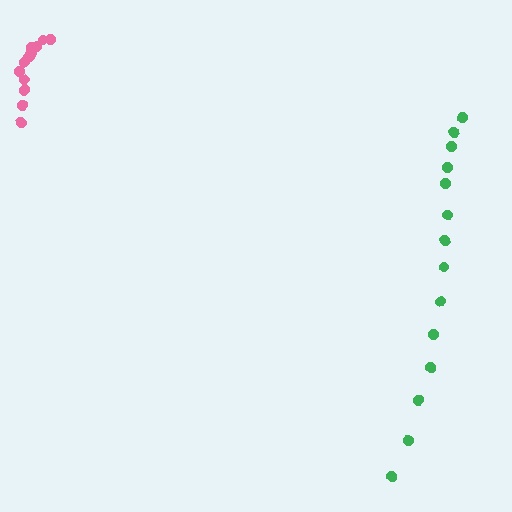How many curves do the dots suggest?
There are 2 distinct paths.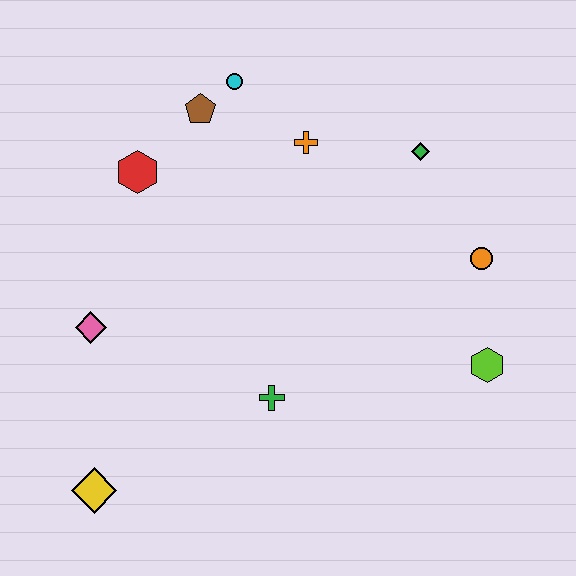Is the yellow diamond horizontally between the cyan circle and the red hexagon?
No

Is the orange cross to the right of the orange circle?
No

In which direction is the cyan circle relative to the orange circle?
The cyan circle is to the left of the orange circle.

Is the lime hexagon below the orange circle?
Yes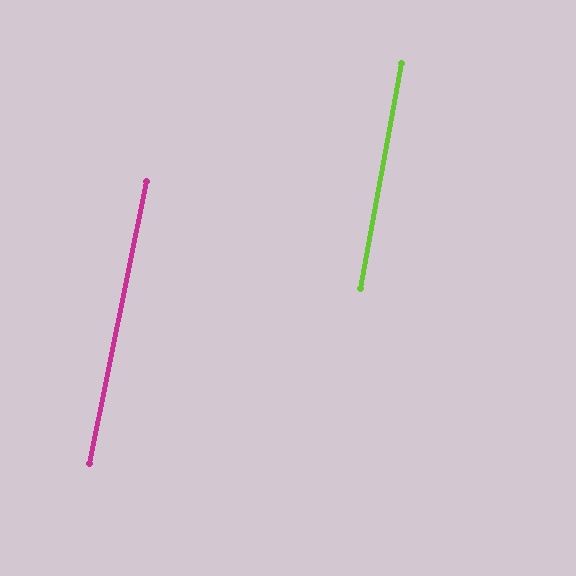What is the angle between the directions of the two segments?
Approximately 1 degree.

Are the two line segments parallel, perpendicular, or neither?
Parallel — their directions differ by only 1.4°.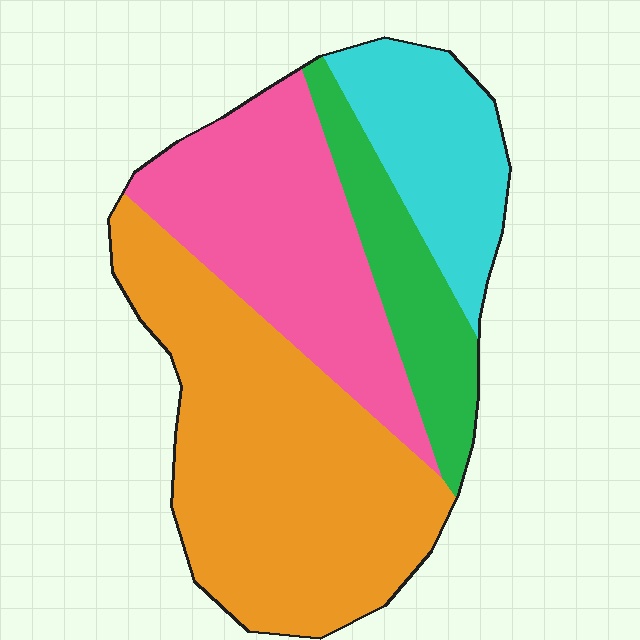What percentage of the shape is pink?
Pink covers 27% of the shape.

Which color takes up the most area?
Orange, at roughly 45%.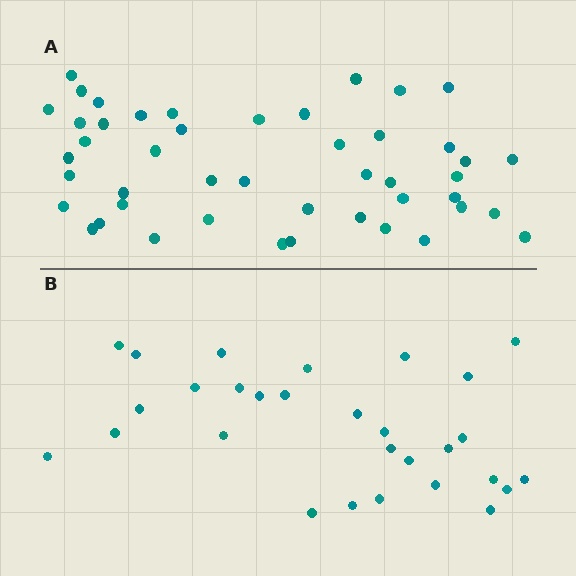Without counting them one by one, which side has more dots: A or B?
Region A (the top region) has more dots.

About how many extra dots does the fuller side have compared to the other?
Region A has approximately 15 more dots than region B.